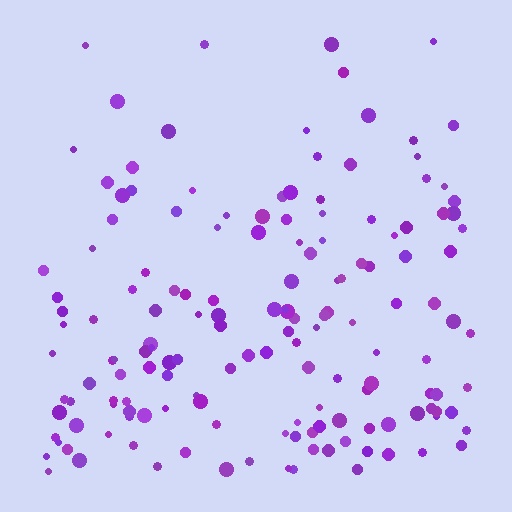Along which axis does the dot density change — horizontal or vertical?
Vertical.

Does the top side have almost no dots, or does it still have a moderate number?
Still a moderate number, just noticeably fewer than the bottom.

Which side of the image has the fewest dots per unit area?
The top.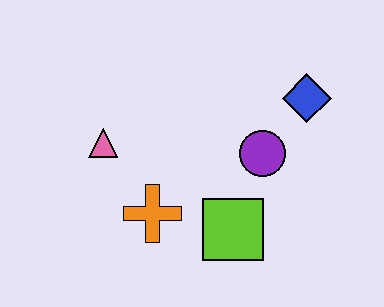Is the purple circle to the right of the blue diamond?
No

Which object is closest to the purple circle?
The blue diamond is closest to the purple circle.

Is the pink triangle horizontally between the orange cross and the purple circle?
No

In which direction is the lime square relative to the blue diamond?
The lime square is below the blue diamond.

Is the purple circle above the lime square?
Yes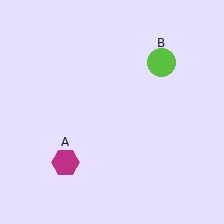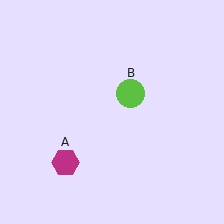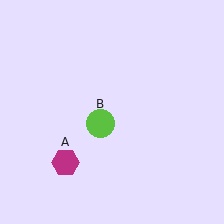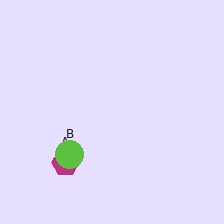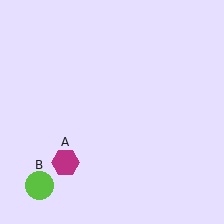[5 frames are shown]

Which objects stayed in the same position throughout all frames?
Magenta hexagon (object A) remained stationary.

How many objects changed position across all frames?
1 object changed position: lime circle (object B).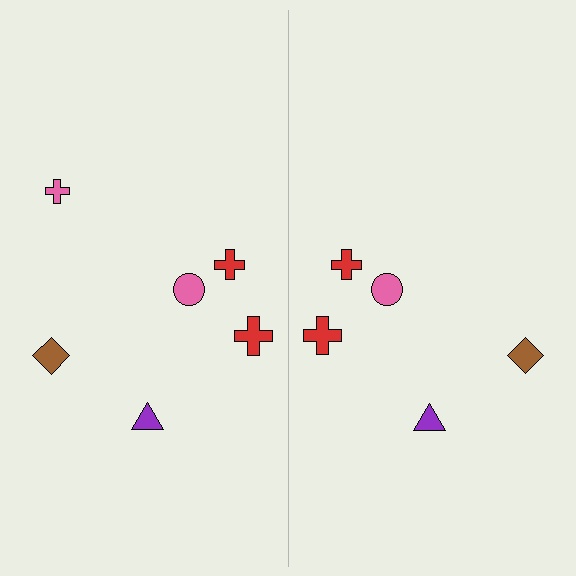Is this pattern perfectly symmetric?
No, the pattern is not perfectly symmetric. A pink cross is missing from the right side.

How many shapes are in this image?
There are 11 shapes in this image.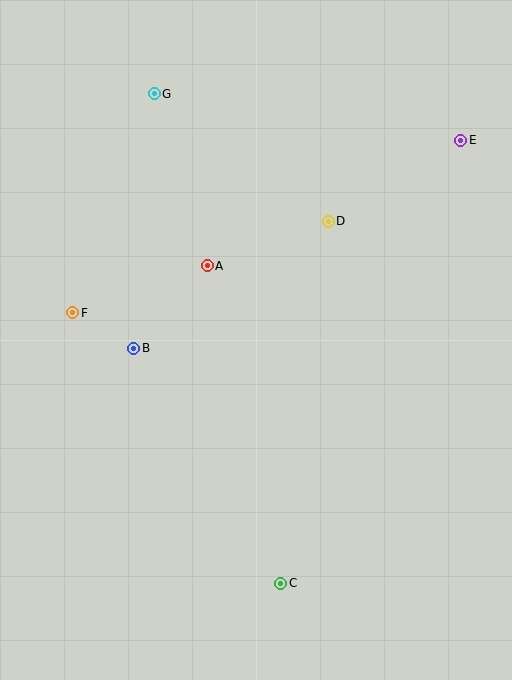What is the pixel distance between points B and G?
The distance between B and G is 256 pixels.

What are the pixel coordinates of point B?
Point B is at (134, 348).